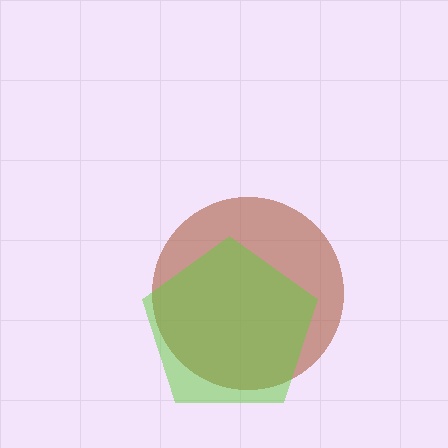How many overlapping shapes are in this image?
There are 2 overlapping shapes in the image.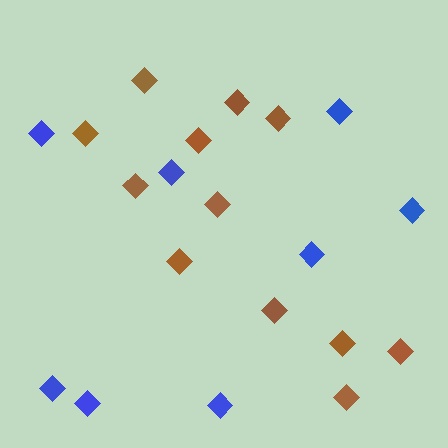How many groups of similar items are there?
There are 2 groups: one group of brown diamonds (12) and one group of blue diamonds (8).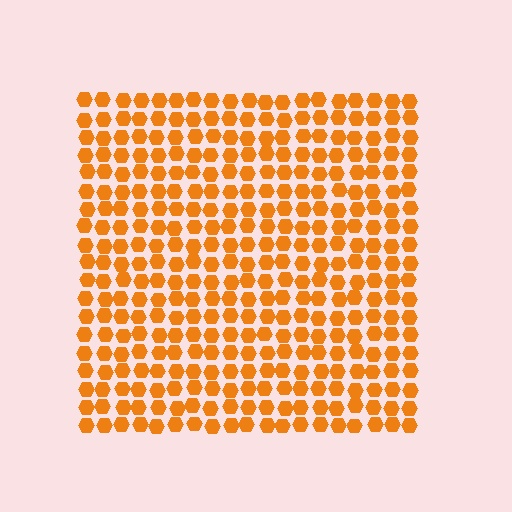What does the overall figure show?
The overall figure shows a square.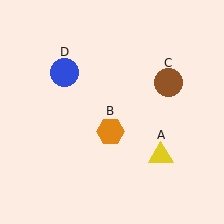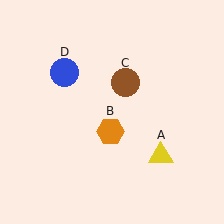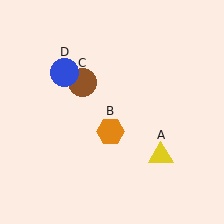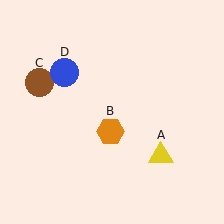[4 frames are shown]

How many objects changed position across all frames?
1 object changed position: brown circle (object C).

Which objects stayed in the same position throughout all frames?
Yellow triangle (object A) and orange hexagon (object B) and blue circle (object D) remained stationary.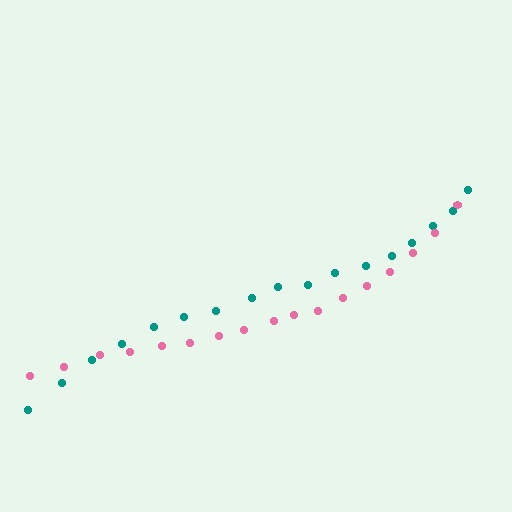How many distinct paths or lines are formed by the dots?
There are 2 distinct paths.